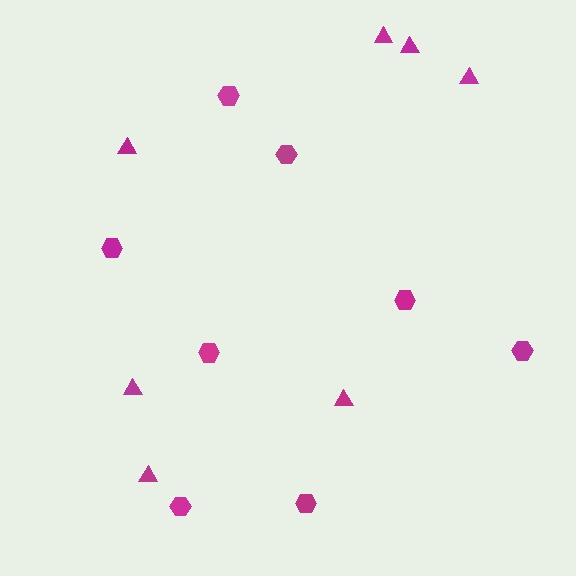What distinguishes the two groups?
There are 2 groups: one group of hexagons (8) and one group of triangles (7).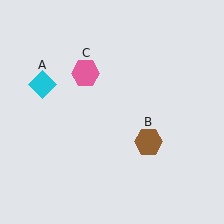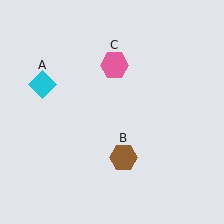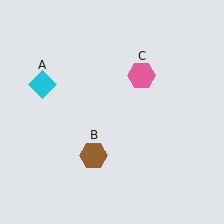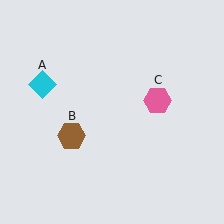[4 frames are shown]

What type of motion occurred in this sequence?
The brown hexagon (object B), pink hexagon (object C) rotated clockwise around the center of the scene.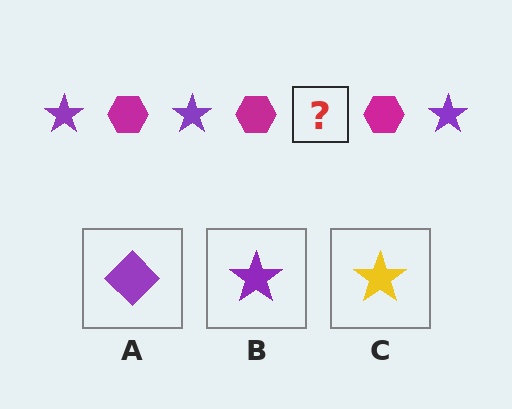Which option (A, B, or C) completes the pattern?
B.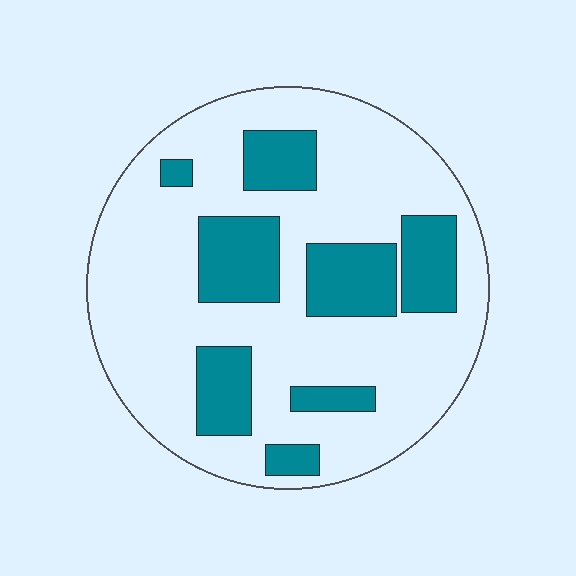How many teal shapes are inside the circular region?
8.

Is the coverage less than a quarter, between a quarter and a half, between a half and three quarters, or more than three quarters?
Between a quarter and a half.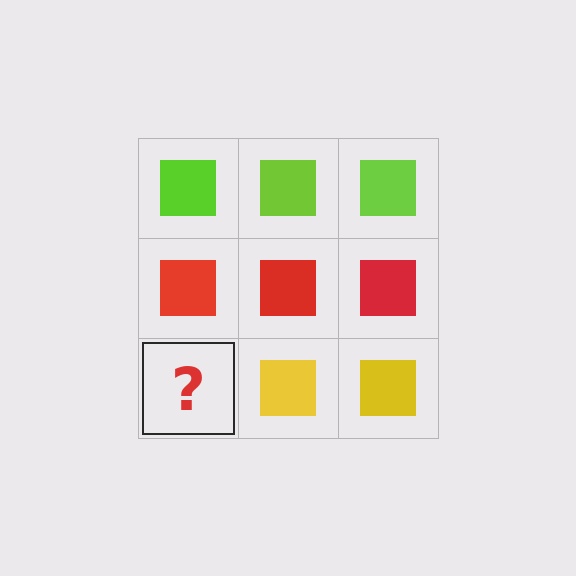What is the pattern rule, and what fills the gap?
The rule is that each row has a consistent color. The gap should be filled with a yellow square.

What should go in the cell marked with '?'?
The missing cell should contain a yellow square.